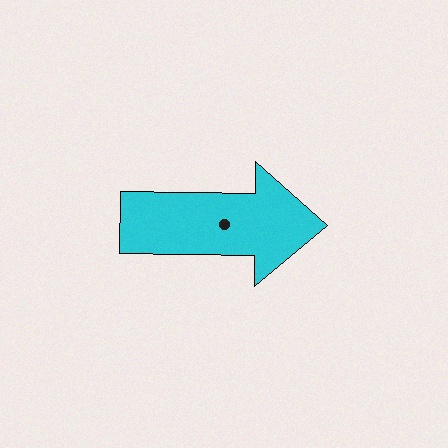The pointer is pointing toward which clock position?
Roughly 3 o'clock.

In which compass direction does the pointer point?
East.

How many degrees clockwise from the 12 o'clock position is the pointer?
Approximately 91 degrees.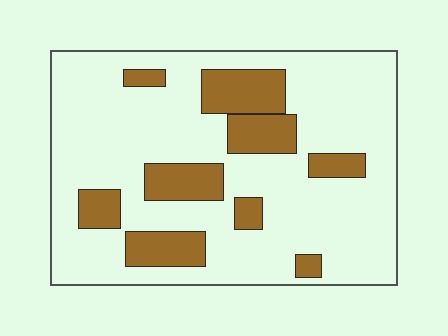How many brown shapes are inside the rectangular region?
9.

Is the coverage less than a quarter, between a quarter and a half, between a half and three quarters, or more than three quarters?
Less than a quarter.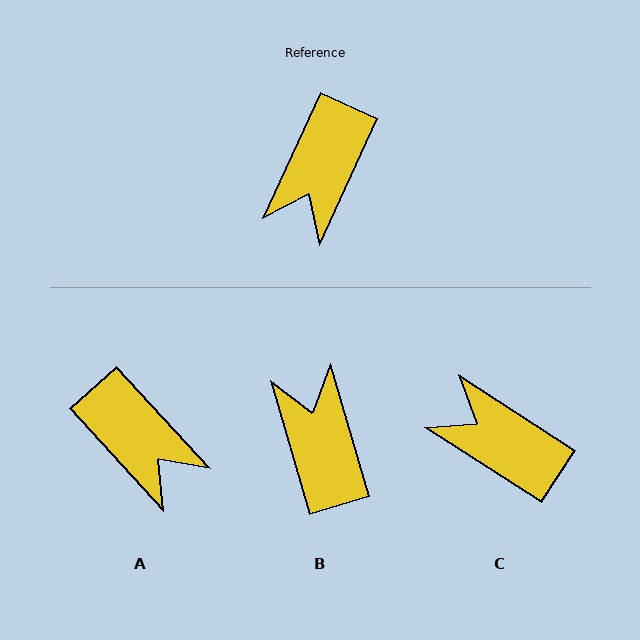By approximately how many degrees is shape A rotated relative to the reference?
Approximately 67 degrees counter-clockwise.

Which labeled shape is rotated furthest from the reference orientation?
B, about 139 degrees away.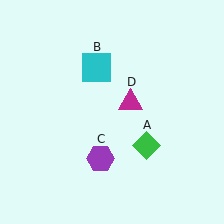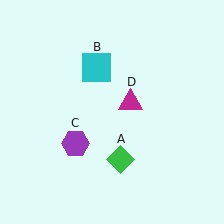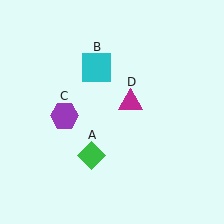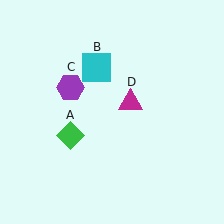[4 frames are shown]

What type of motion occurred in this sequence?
The green diamond (object A), purple hexagon (object C) rotated clockwise around the center of the scene.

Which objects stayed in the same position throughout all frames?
Cyan square (object B) and magenta triangle (object D) remained stationary.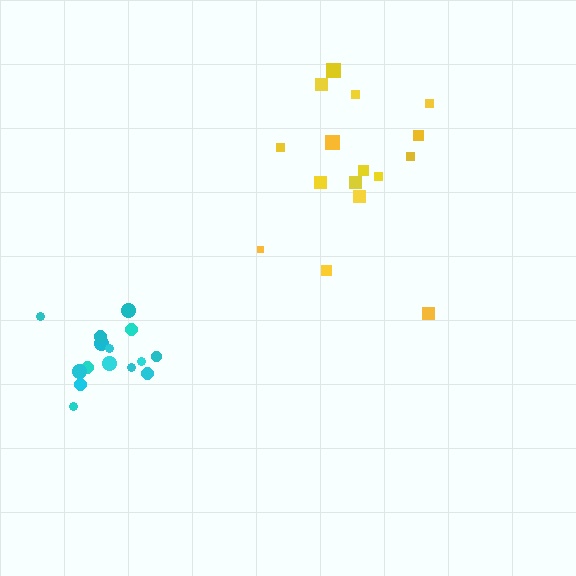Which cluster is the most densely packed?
Cyan.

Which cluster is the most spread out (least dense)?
Yellow.